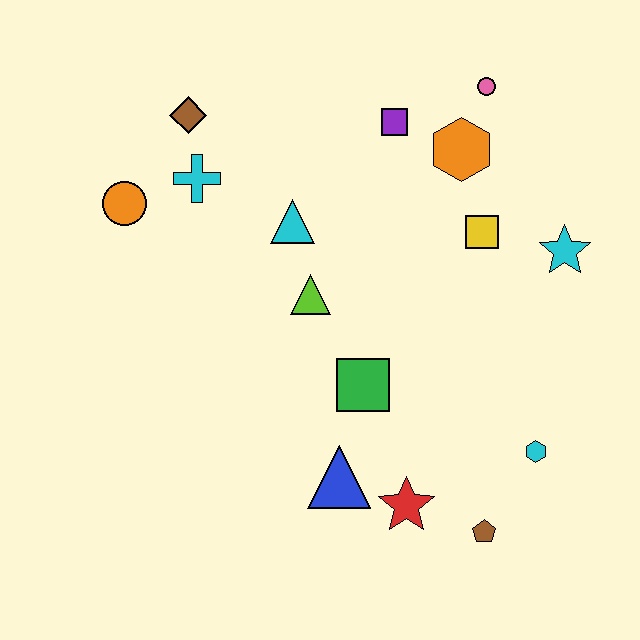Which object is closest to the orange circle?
The cyan cross is closest to the orange circle.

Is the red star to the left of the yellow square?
Yes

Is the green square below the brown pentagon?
No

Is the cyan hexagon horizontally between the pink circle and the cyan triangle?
No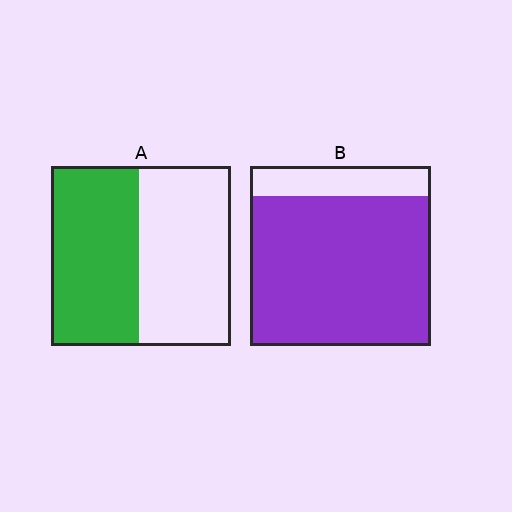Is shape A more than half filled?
Roughly half.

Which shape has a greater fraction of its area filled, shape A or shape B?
Shape B.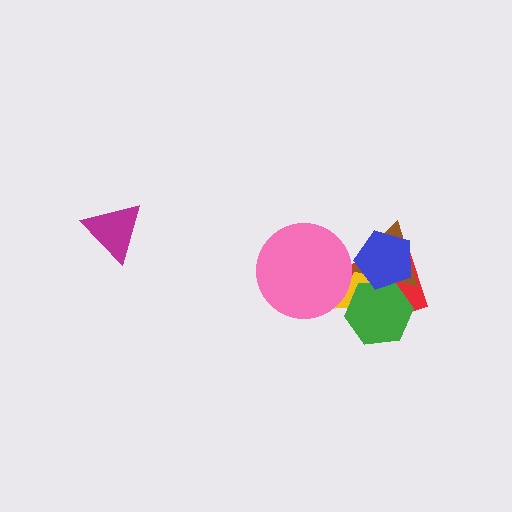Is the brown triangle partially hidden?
Yes, it is partially covered by another shape.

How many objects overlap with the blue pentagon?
4 objects overlap with the blue pentagon.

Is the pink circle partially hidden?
No, no other shape covers it.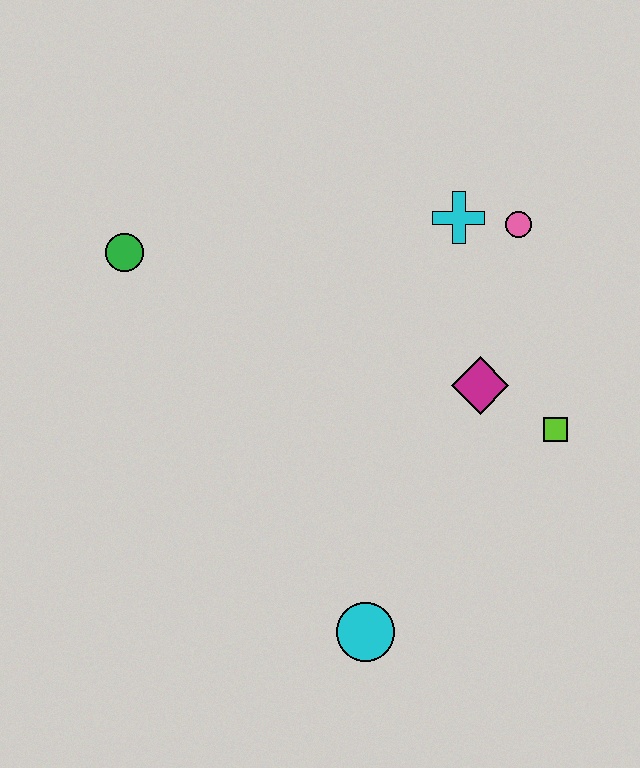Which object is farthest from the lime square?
The green circle is farthest from the lime square.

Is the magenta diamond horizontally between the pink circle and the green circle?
Yes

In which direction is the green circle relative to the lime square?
The green circle is to the left of the lime square.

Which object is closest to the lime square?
The magenta diamond is closest to the lime square.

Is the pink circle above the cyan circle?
Yes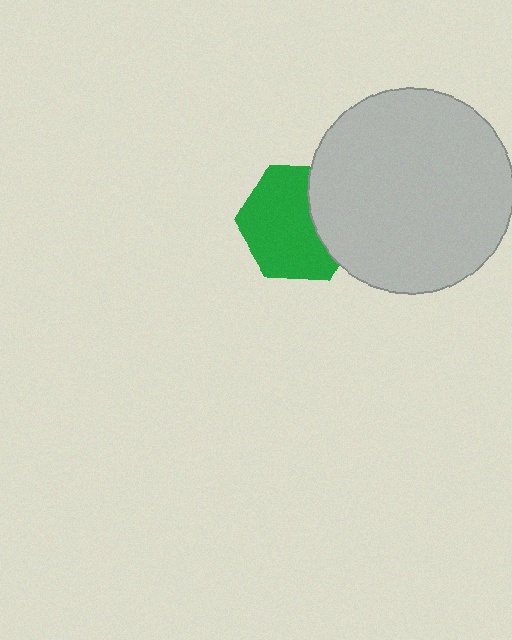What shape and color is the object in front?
The object in front is a light gray circle.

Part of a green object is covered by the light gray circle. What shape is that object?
It is a hexagon.